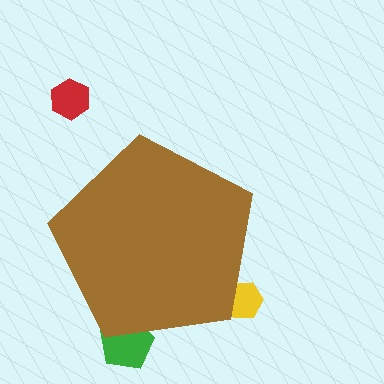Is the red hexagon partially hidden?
No, the red hexagon is fully visible.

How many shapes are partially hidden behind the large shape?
2 shapes are partially hidden.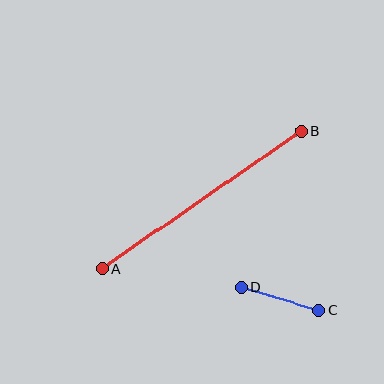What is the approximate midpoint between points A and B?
The midpoint is at approximately (202, 200) pixels.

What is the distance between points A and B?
The distance is approximately 242 pixels.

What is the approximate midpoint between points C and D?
The midpoint is at approximately (280, 299) pixels.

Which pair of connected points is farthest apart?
Points A and B are farthest apart.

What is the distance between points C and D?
The distance is approximately 81 pixels.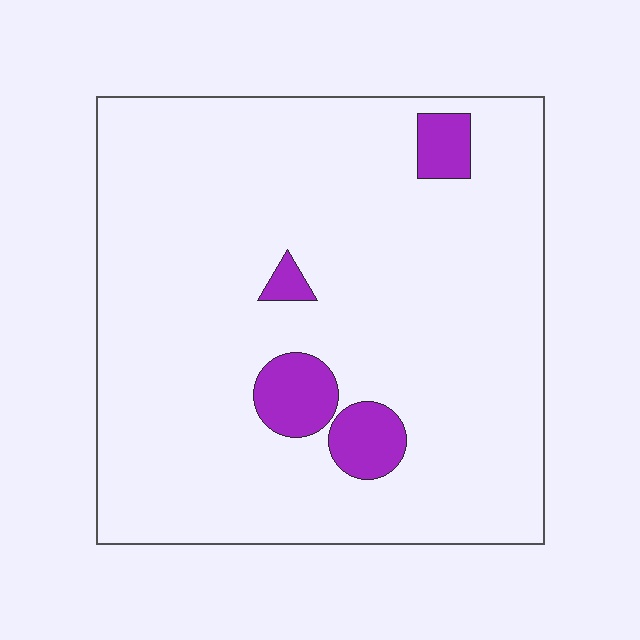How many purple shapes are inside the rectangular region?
4.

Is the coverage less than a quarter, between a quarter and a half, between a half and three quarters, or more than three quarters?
Less than a quarter.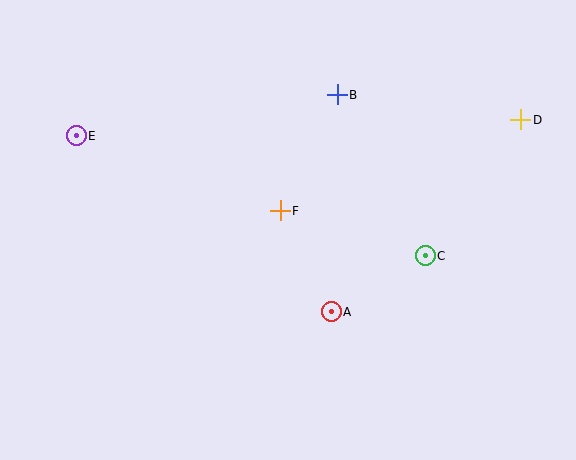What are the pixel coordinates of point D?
Point D is at (521, 120).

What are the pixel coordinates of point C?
Point C is at (425, 256).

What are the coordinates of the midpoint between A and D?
The midpoint between A and D is at (426, 216).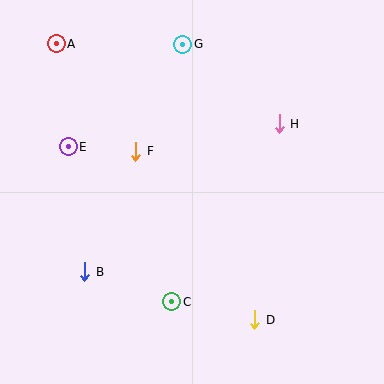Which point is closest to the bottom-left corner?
Point B is closest to the bottom-left corner.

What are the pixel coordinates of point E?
Point E is at (68, 147).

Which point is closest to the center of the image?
Point F at (136, 151) is closest to the center.